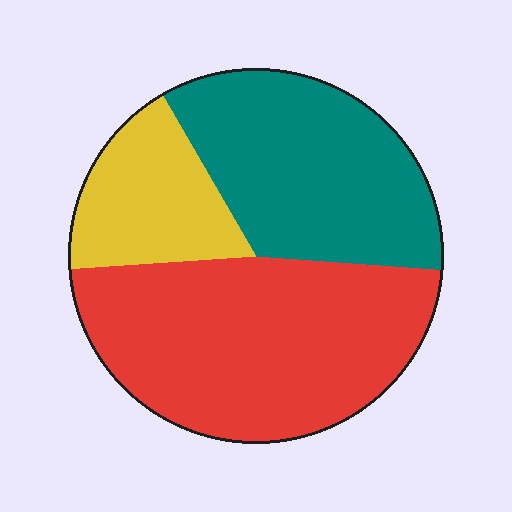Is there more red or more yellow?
Red.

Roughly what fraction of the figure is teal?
Teal takes up between a third and a half of the figure.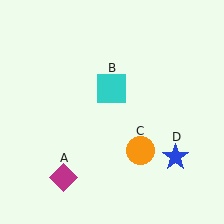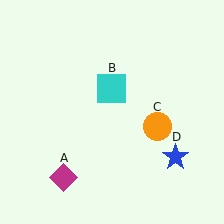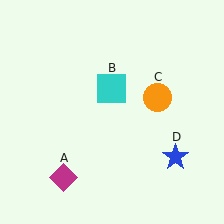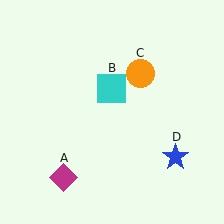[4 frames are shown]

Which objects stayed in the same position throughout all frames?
Magenta diamond (object A) and cyan square (object B) and blue star (object D) remained stationary.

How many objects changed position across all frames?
1 object changed position: orange circle (object C).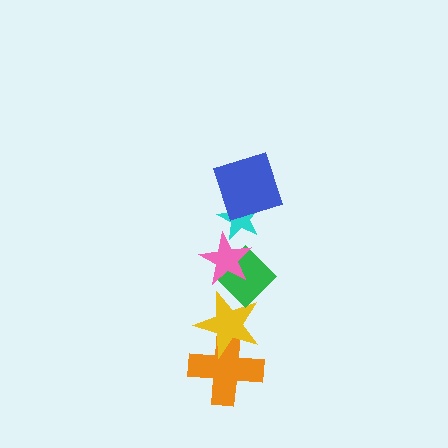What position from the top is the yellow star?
The yellow star is 5th from the top.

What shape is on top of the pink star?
The cyan star is on top of the pink star.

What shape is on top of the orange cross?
The yellow star is on top of the orange cross.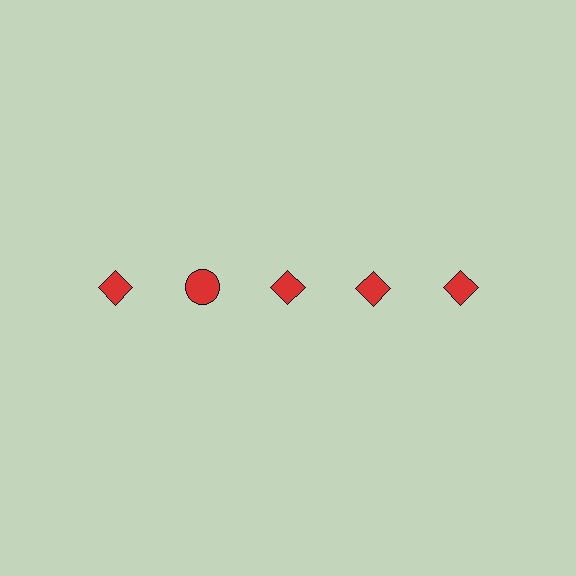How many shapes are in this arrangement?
There are 5 shapes arranged in a grid pattern.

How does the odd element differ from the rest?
It has a different shape: circle instead of diamond.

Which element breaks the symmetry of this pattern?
The red circle in the top row, second from left column breaks the symmetry. All other shapes are red diamonds.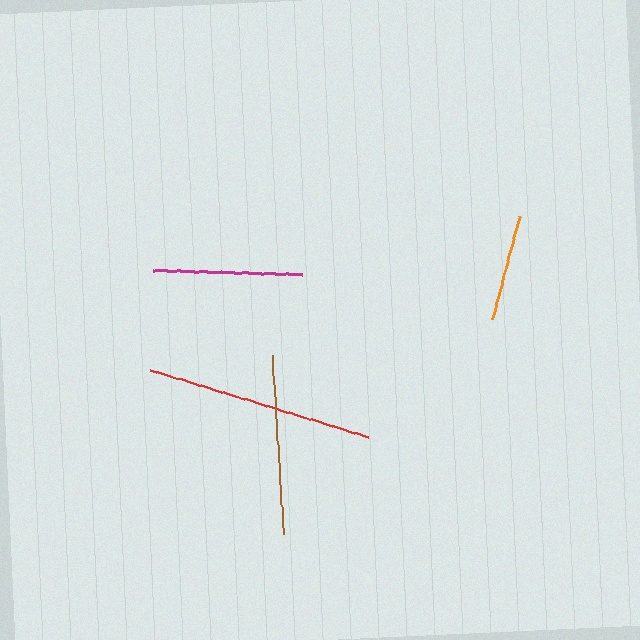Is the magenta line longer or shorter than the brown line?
The brown line is longer than the magenta line.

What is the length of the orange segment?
The orange segment is approximately 107 pixels long.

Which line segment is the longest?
The red line is the longest at approximately 229 pixels.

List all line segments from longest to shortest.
From longest to shortest: red, brown, magenta, orange.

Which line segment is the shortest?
The orange line is the shortest at approximately 107 pixels.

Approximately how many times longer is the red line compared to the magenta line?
The red line is approximately 1.5 times the length of the magenta line.